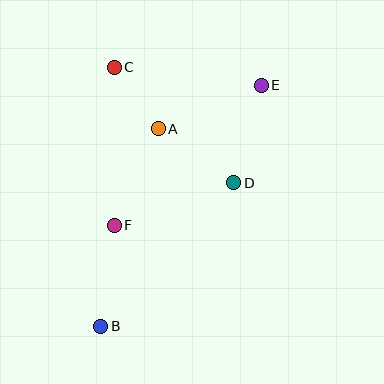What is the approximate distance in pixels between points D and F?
The distance between D and F is approximately 127 pixels.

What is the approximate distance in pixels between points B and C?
The distance between B and C is approximately 259 pixels.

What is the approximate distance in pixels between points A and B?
The distance between A and B is approximately 206 pixels.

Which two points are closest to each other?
Points A and C are closest to each other.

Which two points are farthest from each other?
Points B and E are farthest from each other.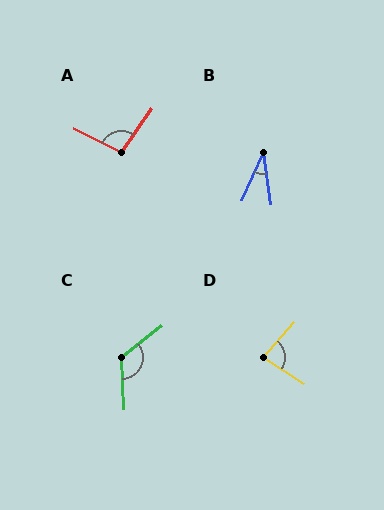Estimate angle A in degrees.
Approximately 98 degrees.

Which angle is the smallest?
B, at approximately 33 degrees.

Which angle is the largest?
C, at approximately 126 degrees.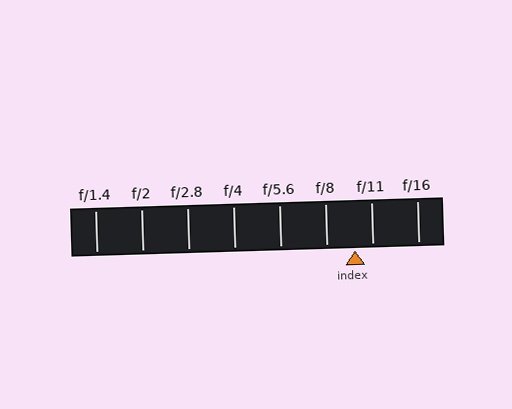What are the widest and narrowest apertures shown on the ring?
The widest aperture shown is f/1.4 and the narrowest is f/16.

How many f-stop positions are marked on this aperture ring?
There are 8 f-stop positions marked.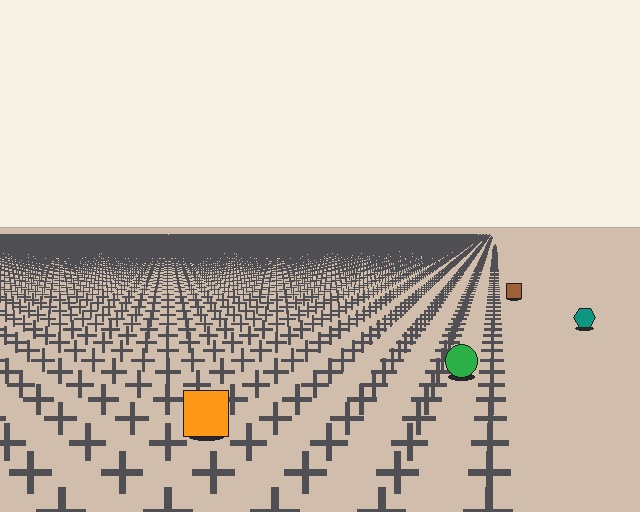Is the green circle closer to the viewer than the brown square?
Yes. The green circle is closer — you can tell from the texture gradient: the ground texture is coarser near it.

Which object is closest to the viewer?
The orange square is closest. The texture marks near it are larger and more spread out.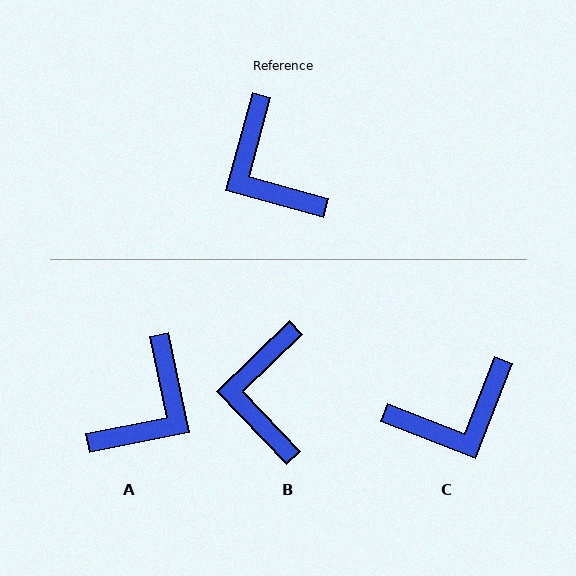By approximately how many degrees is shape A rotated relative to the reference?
Approximately 117 degrees counter-clockwise.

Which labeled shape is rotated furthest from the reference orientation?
A, about 117 degrees away.